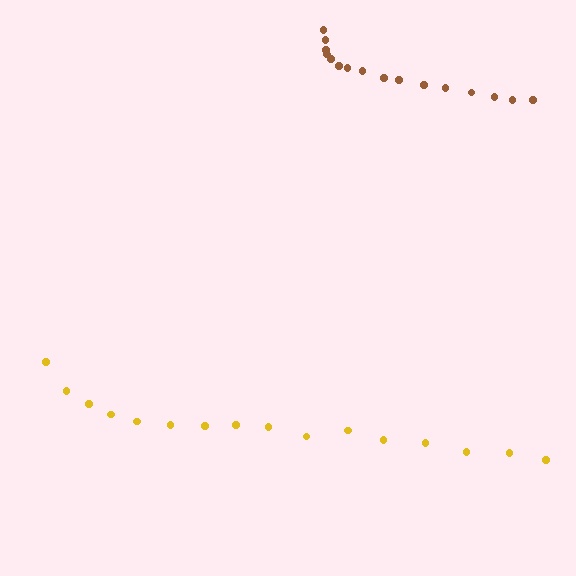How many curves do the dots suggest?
There are 2 distinct paths.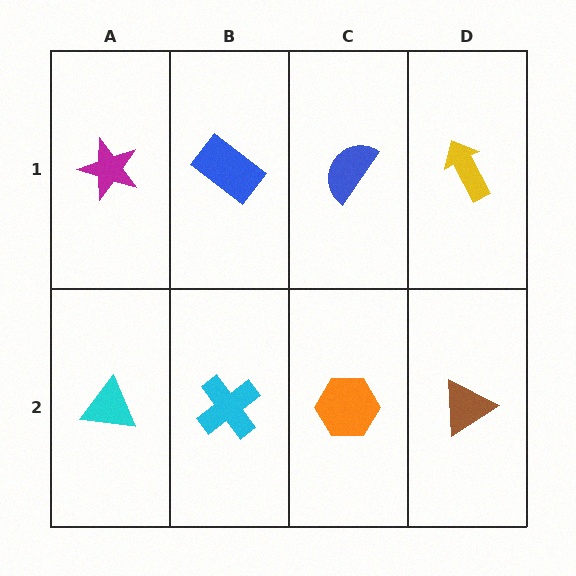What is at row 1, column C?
A blue semicircle.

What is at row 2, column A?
A cyan triangle.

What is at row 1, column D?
A yellow arrow.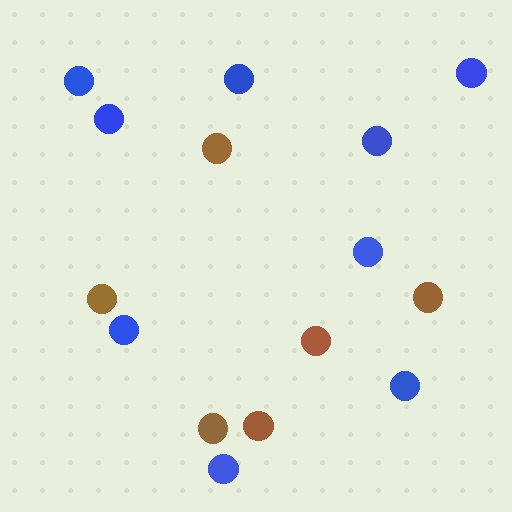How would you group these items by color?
There are 2 groups: one group of blue circles (9) and one group of brown circles (6).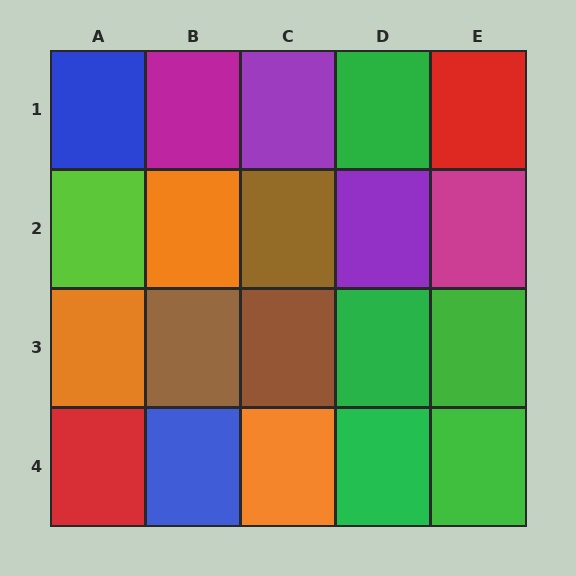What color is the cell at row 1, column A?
Blue.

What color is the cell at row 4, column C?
Orange.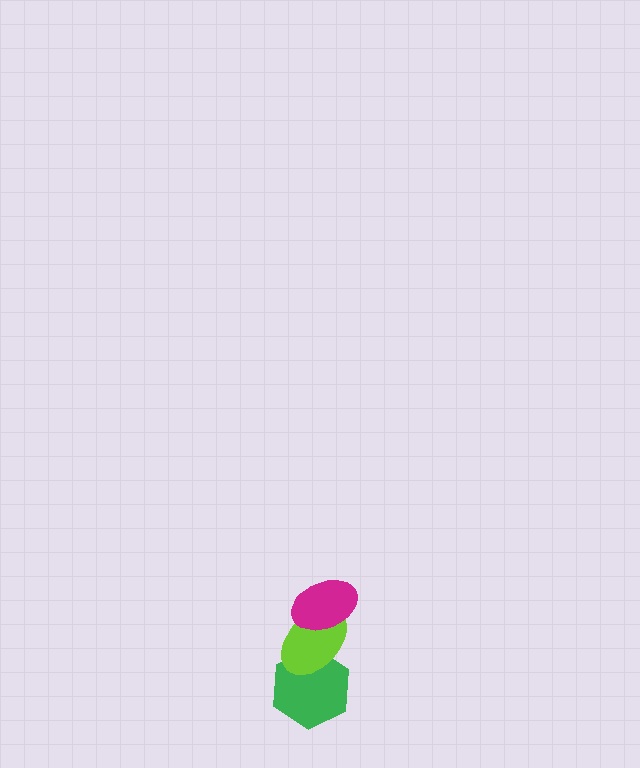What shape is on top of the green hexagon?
The lime ellipse is on top of the green hexagon.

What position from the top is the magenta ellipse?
The magenta ellipse is 1st from the top.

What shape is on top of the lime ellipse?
The magenta ellipse is on top of the lime ellipse.